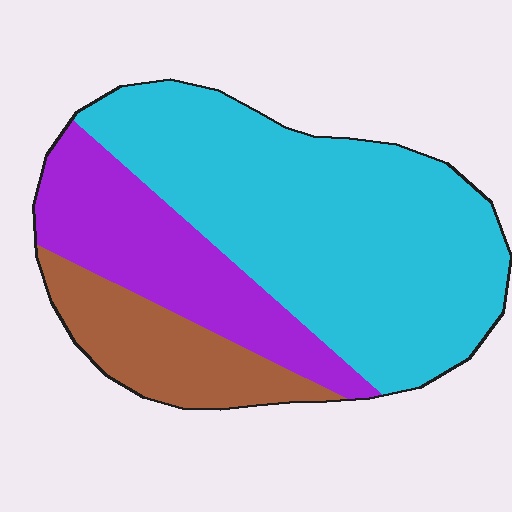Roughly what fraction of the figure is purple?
Purple takes up about one quarter (1/4) of the figure.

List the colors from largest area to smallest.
From largest to smallest: cyan, purple, brown.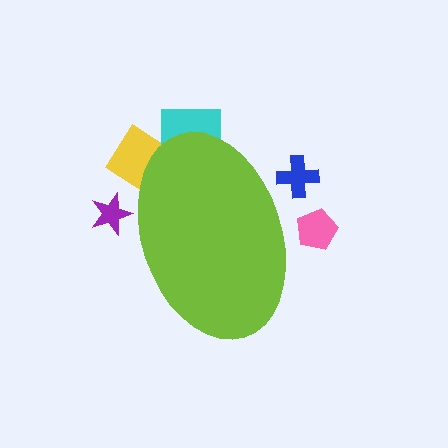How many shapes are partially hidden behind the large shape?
5 shapes are partially hidden.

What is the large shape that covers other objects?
A lime ellipse.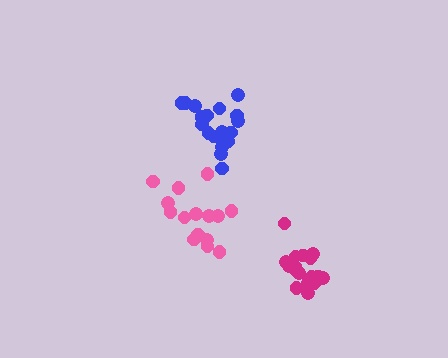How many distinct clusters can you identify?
There are 3 distinct clusters.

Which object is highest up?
The blue cluster is topmost.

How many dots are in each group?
Group 1: 19 dots, Group 2: 15 dots, Group 3: 18 dots (52 total).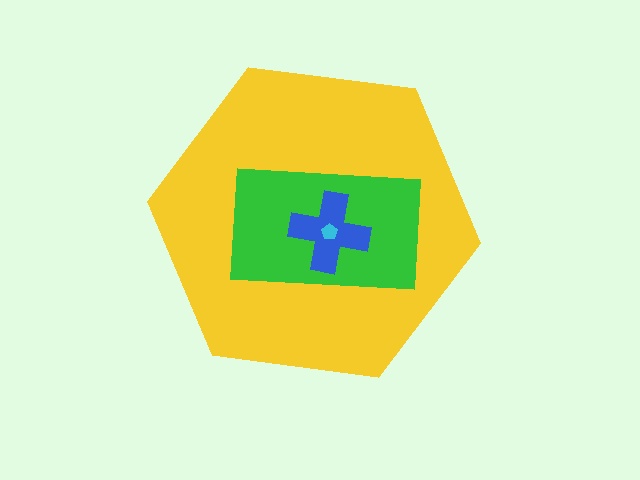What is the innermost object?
The cyan pentagon.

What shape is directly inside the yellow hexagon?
The green rectangle.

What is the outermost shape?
The yellow hexagon.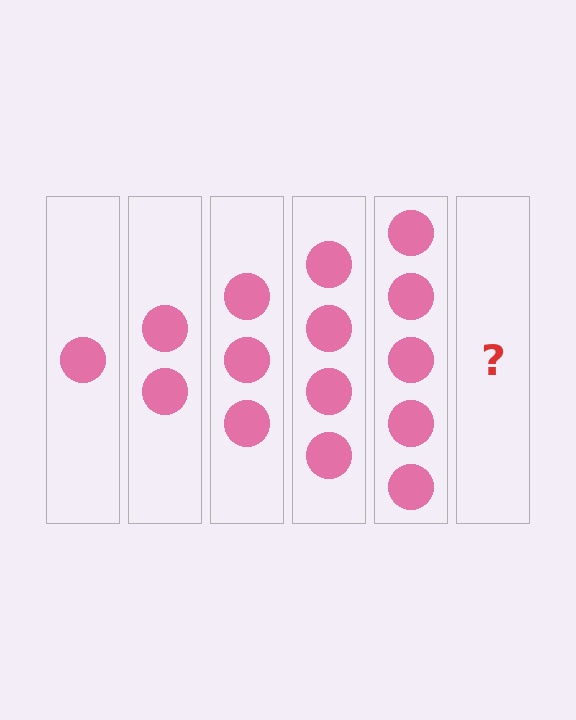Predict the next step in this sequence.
The next step is 6 circles.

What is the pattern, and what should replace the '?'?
The pattern is that each step adds one more circle. The '?' should be 6 circles.